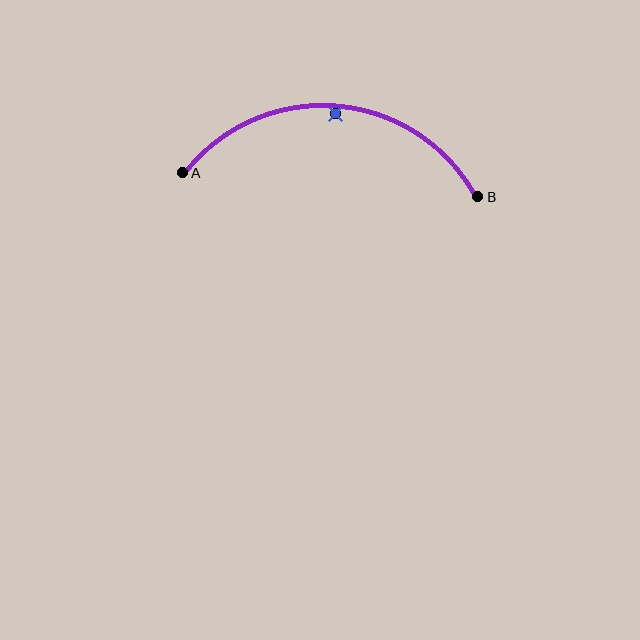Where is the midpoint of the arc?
The arc midpoint is the point on the curve farthest from the straight line joining A and B. It sits above that line.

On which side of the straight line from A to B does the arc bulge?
The arc bulges above the straight line connecting A and B.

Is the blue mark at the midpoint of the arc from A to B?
No — the blue mark does not lie on the arc at all. It sits slightly inside the curve.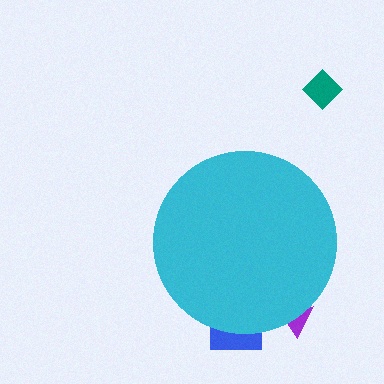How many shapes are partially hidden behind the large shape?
2 shapes are partially hidden.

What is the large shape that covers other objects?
A cyan circle.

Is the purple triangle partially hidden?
Yes, the purple triangle is partially hidden behind the cyan circle.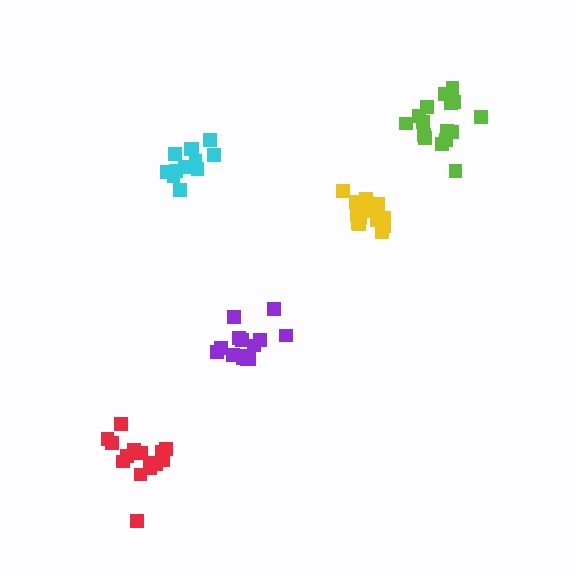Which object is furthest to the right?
The lime cluster is rightmost.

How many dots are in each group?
Group 1: 15 dots, Group 2: 13 dots, Group 3: 15 dots, Group 4: 15 dots, Group 5: 16 dots (74 total).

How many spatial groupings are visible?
There are 5 spatial groupings.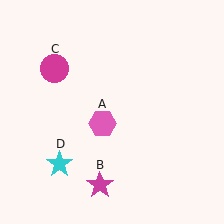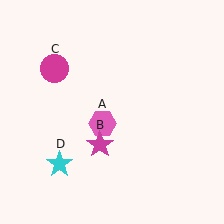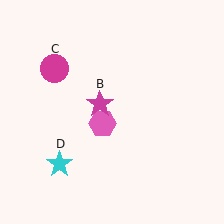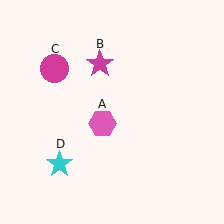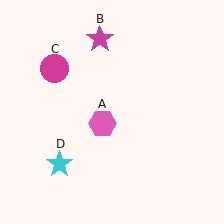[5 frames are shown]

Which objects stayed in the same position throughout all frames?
Pink hexagon (object A) and magenta circle (object C) and cyan star (object D) remained stationary.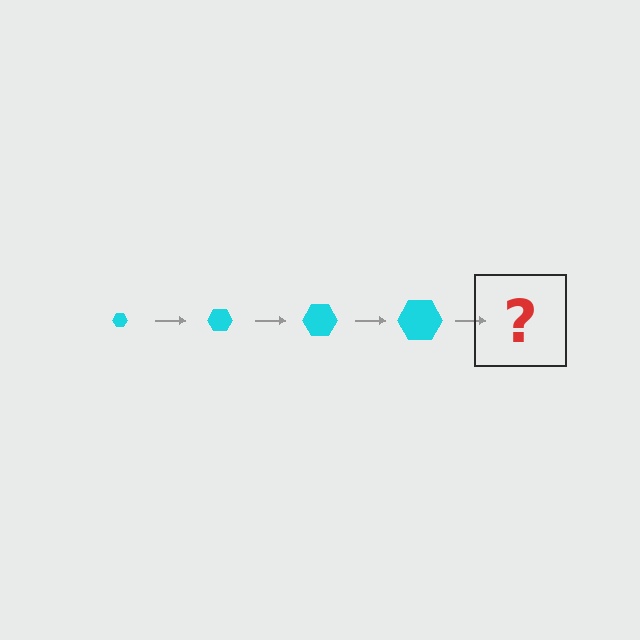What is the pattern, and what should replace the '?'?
The pattern is that the hexagon gets progressively larger each step. The '?' should be a cyan hexagon, larger than the previous one.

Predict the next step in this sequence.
The next step is a cyan hexagon, larger than the previous one.